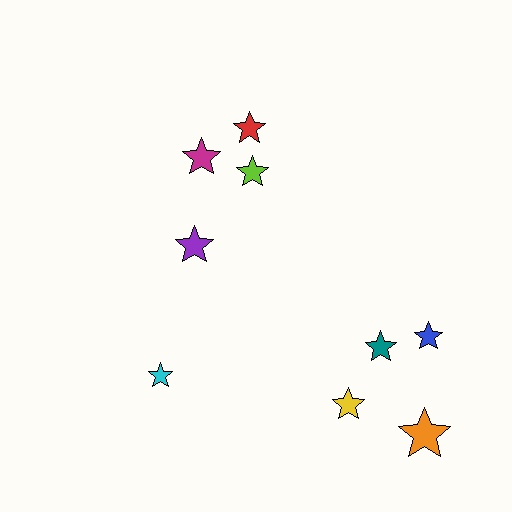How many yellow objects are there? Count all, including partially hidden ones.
There is 1 yellow object.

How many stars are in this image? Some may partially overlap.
There are 9 stars.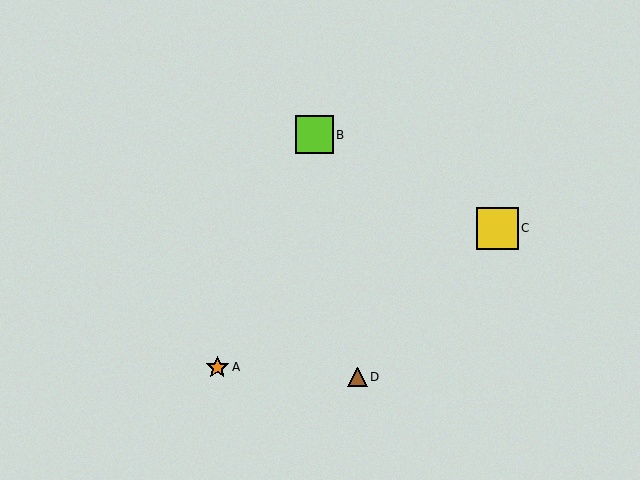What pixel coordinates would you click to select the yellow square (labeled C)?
Click at (497, 228) to select the yellow square C.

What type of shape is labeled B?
Shape B is a lime square.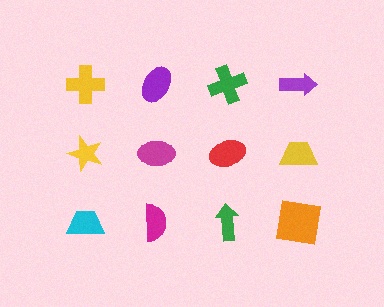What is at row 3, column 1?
A cyan trapezoid.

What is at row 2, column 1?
A yellow star.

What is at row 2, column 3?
A red ellipse.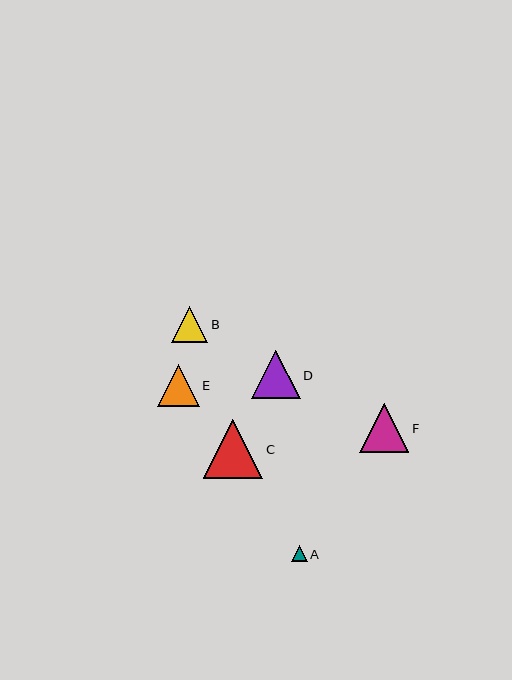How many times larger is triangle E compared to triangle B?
Triangle E is approximately 1.2 times the size of triangle B.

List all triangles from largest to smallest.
From largest to smallest: C, F, D, E, B, A.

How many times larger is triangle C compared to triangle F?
Triangle C is approximately 1.2 times the size of triangle F.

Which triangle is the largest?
Triangle C is the largest with a size of approximately 59 pixels.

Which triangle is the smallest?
Triangle A is the smallest with a size of approximately 16 pixels.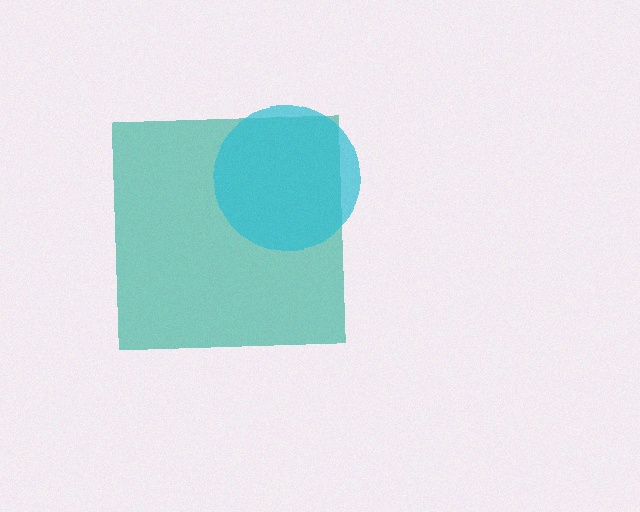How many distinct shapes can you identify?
There are 2 distinct shapes: a teal square, a cyan circle.